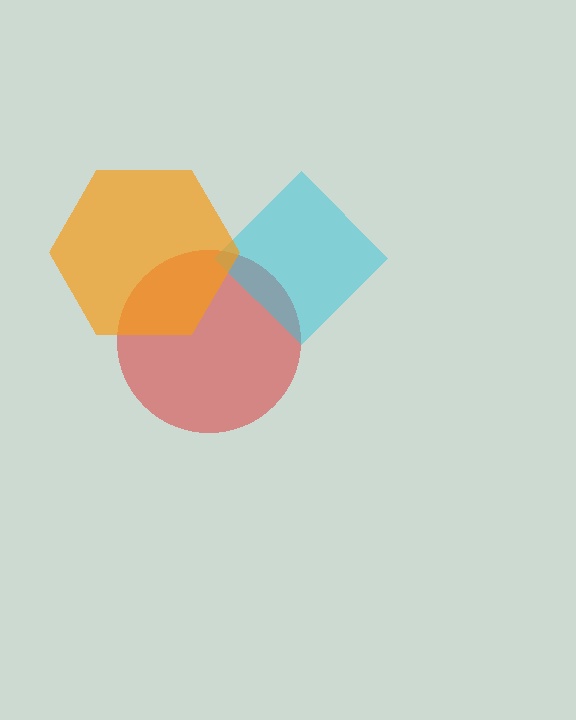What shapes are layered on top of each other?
The layered shapes are: a red circle, a cyan diamond, an orange hexagon.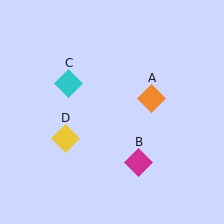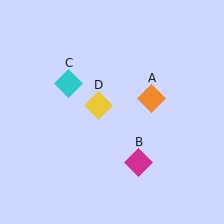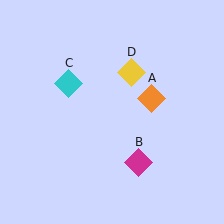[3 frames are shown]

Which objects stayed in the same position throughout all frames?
Orange diamond (object A) and magenta diamond (object B) and cyan diamond (object C) remained stationary.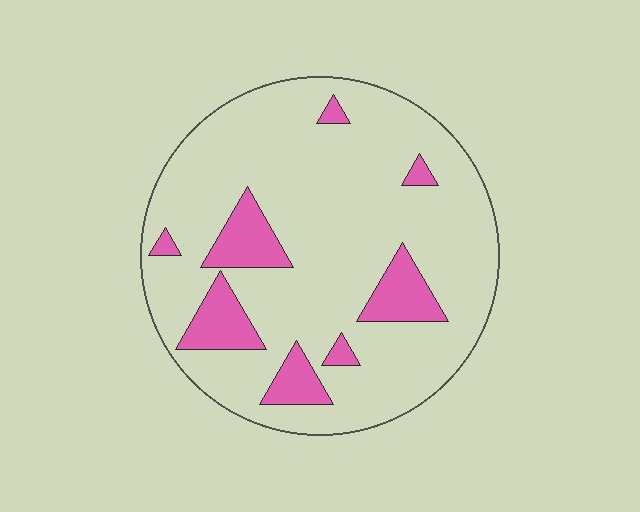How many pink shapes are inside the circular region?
8.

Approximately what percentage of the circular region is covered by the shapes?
Approximately 15%.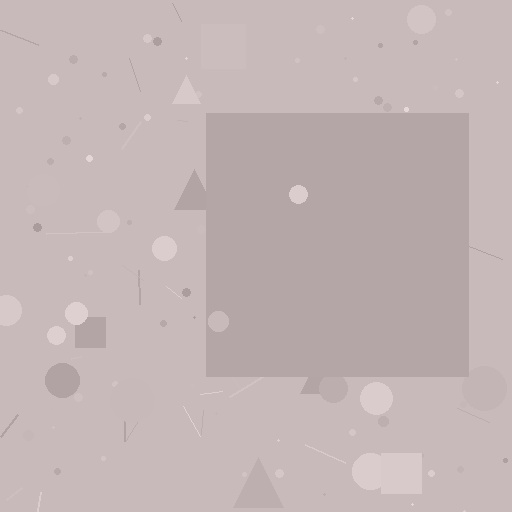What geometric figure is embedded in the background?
A square is embedded in the background.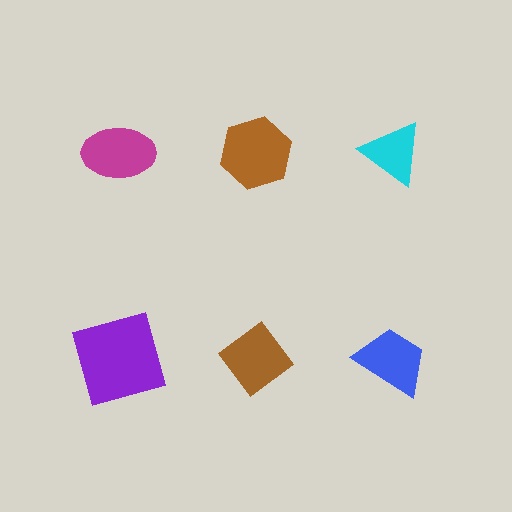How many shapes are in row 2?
3 shapes.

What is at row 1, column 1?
A magenta ellipse.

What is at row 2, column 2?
A brown diamond.